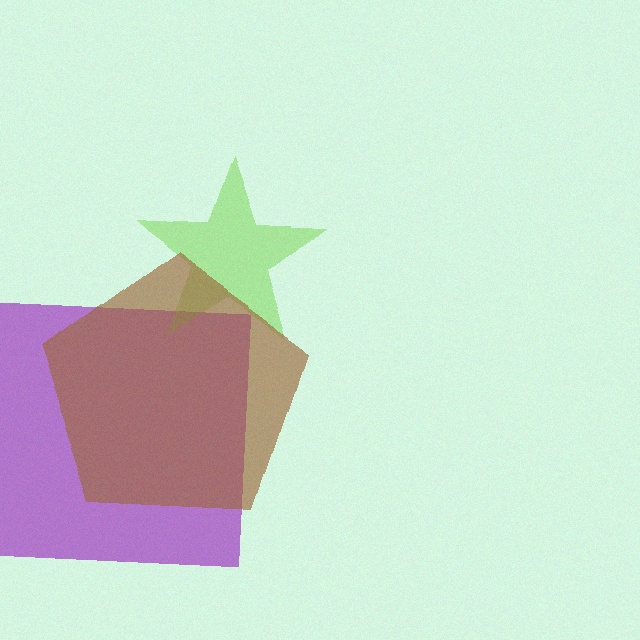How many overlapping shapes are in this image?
There are 3 overlapping shapes in the image.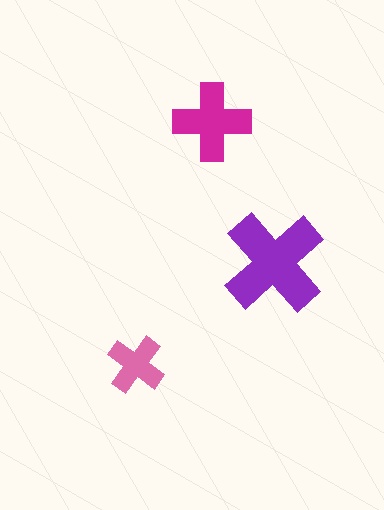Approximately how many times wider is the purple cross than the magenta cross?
About 1.5 times wider.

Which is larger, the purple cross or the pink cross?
The purple one.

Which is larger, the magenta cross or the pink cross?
The magenta one.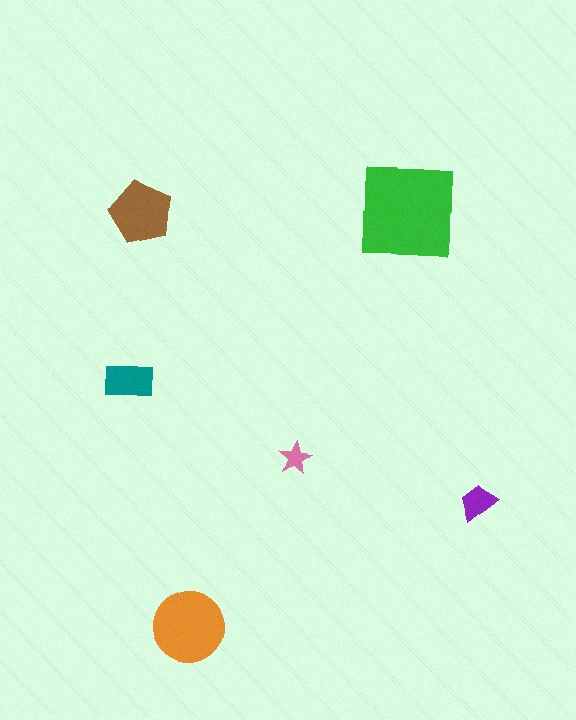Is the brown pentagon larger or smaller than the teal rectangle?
Larger.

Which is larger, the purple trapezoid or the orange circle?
The orange circle.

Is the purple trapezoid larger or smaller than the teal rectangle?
Smaller.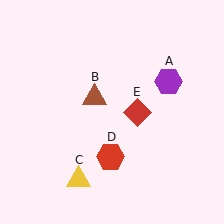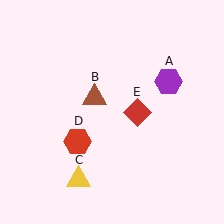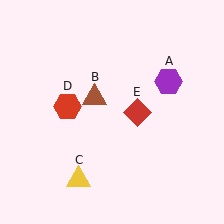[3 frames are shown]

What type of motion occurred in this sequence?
The red hexagon (object D) rotated clockwise around the center of the scene.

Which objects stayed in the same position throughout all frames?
Purple hexagon (object A) and brown triangle (object B) and yellow triangle (object C) and red diamond (object E) remained stationary.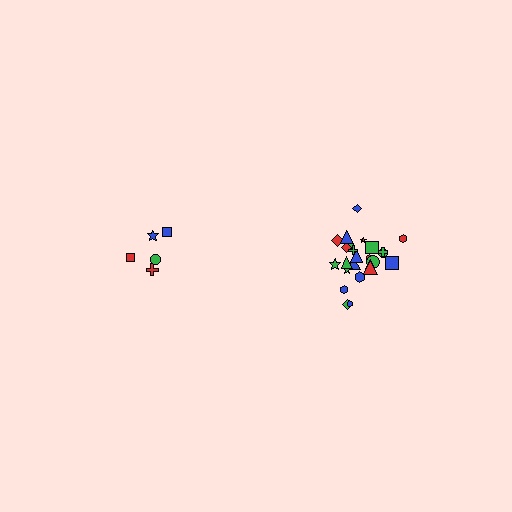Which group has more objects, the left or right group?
The right group.